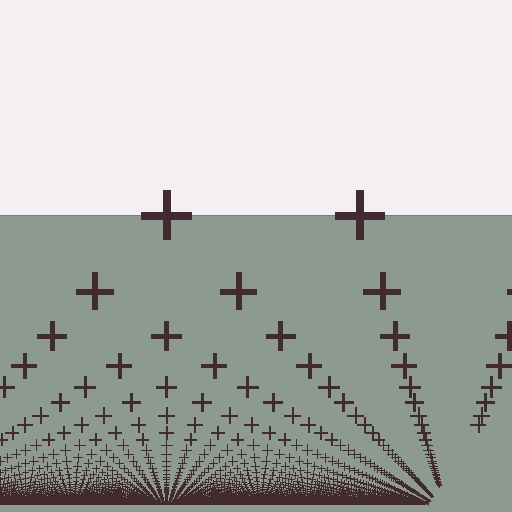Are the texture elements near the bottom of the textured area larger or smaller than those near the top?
Smaller. The gradient is inverted — elements near the bottom are smaller and denser.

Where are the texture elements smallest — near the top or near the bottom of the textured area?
Near the bottom.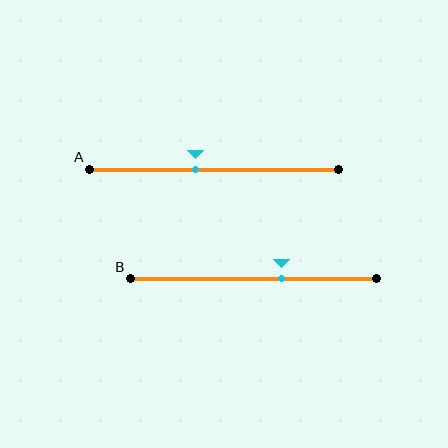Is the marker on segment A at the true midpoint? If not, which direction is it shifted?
No, the marker on segment A is shifted to the left by about 7% of the segment length.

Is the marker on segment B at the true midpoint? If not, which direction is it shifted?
No, the marker on segment B is shifted to the right by about 11% of the segment length.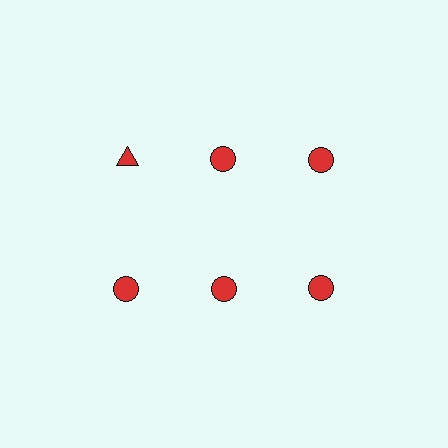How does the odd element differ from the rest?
It has a different shape: triangle instead of circle.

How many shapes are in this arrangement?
There are 6 shapes arranged in a grid pattern.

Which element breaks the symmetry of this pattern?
The red triangle in the top row, leftmost column breaks the symmetry. All other shapes are red circles.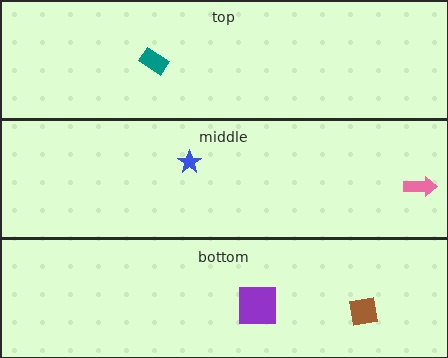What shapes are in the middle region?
The blue star, the pink arrow.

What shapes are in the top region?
The teal rectangle.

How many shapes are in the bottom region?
2.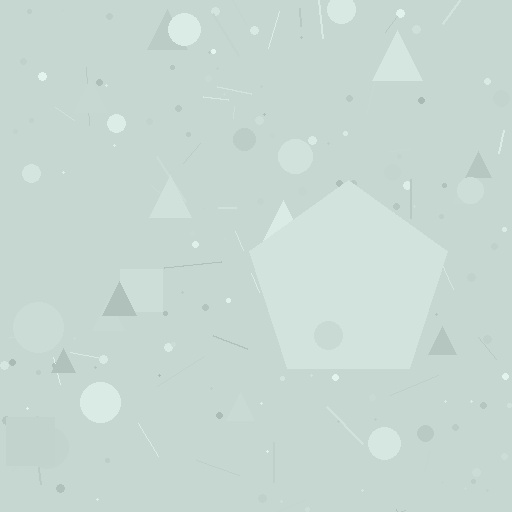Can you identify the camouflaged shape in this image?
The camouflaged shape is a pentagon.